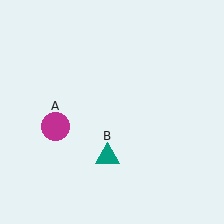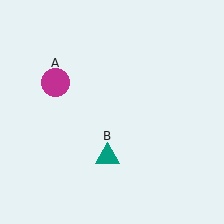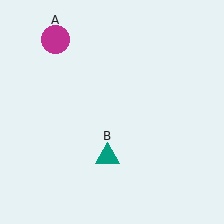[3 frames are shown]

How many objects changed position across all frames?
1 object changed position: magenta circle (object A).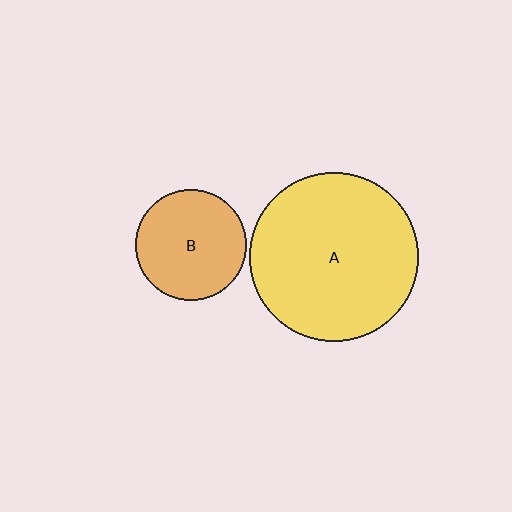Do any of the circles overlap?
No, none of the circles overlap.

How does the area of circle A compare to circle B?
Approximately 2.3 times.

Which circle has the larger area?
Circle A (yellow).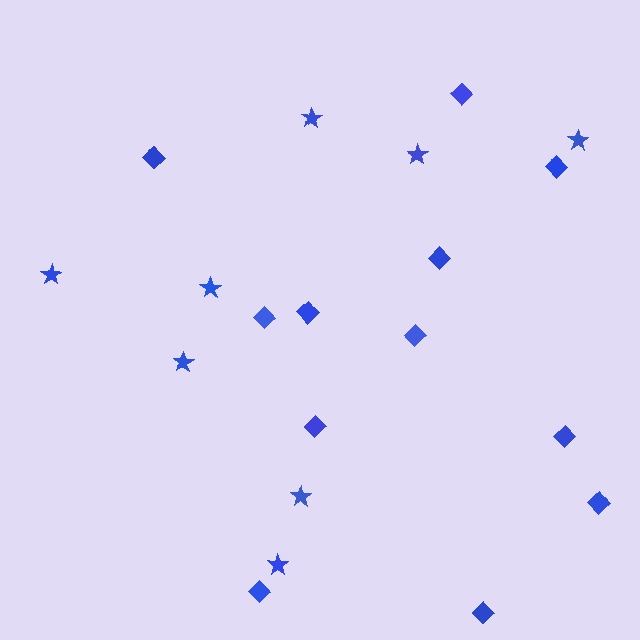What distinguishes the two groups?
There are 2 groups: one group of stars (8) and one group of diamonds (12).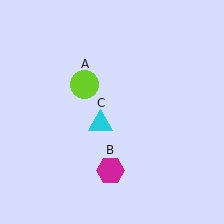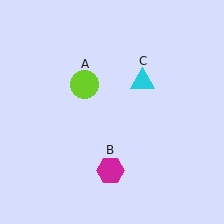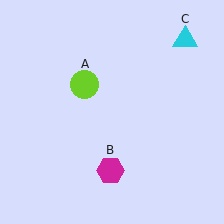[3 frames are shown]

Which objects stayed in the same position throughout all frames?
Lime circle (object A) and magenta hexagon (object B) remained stationary.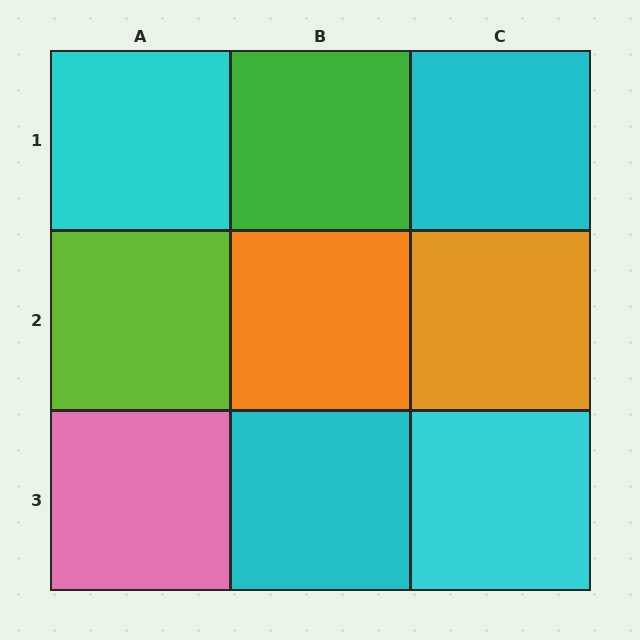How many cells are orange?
2 cells are orange.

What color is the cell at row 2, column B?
Orange.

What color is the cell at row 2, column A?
Lime.